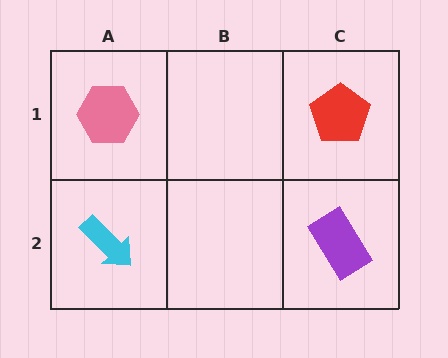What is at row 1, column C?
A red pentagon.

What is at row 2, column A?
A cyan arrow.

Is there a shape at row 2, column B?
No, that cell is empty.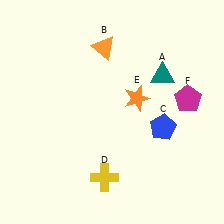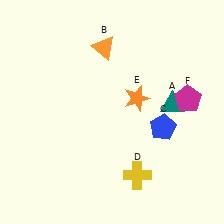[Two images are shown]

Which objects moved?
The objects that moved are: the teal triangle (A), the yellow cross (D).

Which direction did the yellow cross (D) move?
The yellow cross (D) moved right.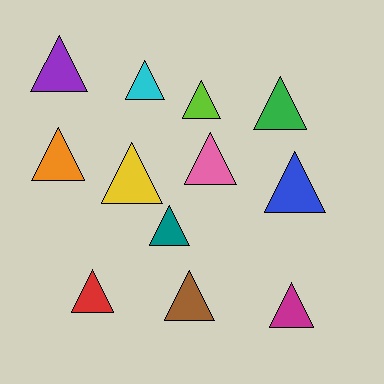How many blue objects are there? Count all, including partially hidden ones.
There is 1 blue object.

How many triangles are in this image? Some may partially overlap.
There are 12 triangles.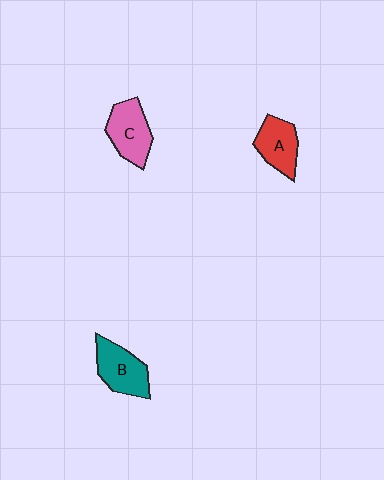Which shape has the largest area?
Shape B (teal).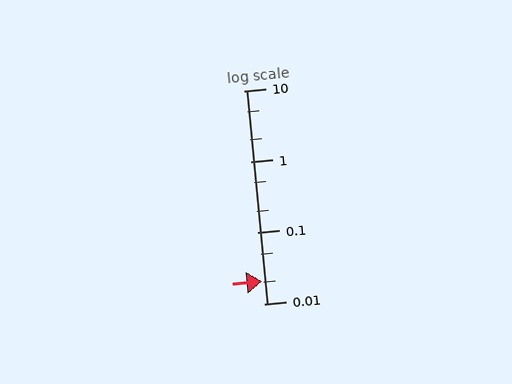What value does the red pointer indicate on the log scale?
The pointer indicates approximately 0.021.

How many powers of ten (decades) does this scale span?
The scale spans 3 decades, from 0.01 to 10.